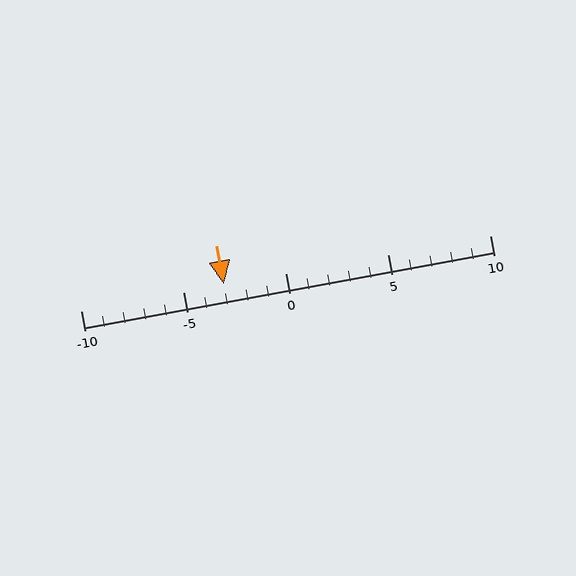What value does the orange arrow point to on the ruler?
The orange arrow points to approximately -3.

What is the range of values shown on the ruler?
The ruler shows values from -10 to 10.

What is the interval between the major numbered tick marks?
The major tick marks are spaced 5 units apart.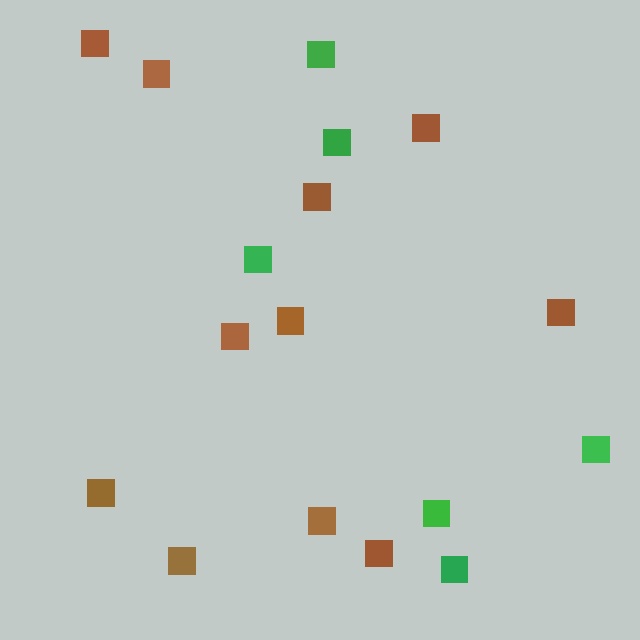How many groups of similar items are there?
There are 2 groups: one group of green squares (6) and one group of brown squares (11).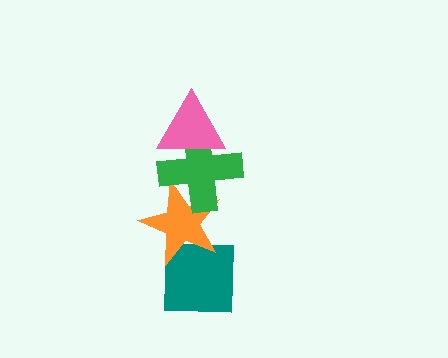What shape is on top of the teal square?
The orange star is on top of the teal square.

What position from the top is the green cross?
The green cross is 2nd from the top.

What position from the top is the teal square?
The teal square is 4th from the top.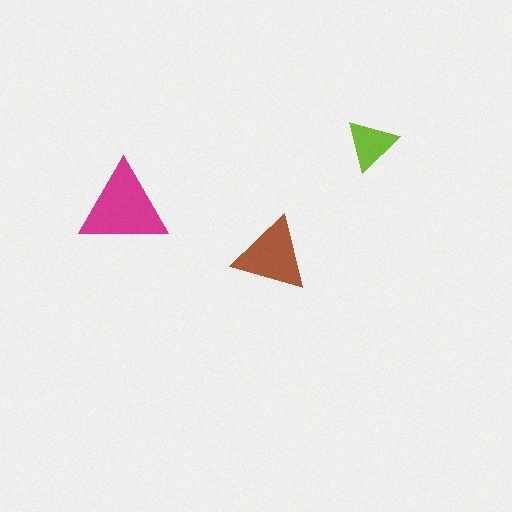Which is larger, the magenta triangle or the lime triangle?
The magenta one.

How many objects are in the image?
There are 3 objects in the image.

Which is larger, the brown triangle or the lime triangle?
The brown one.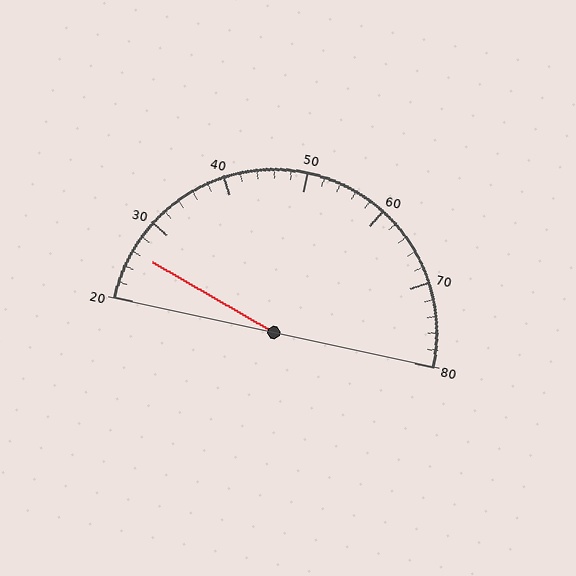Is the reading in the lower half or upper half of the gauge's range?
The reading is in the lower half of the range (20 to 80).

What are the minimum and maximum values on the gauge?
The gauge ranges from 20 to 80.